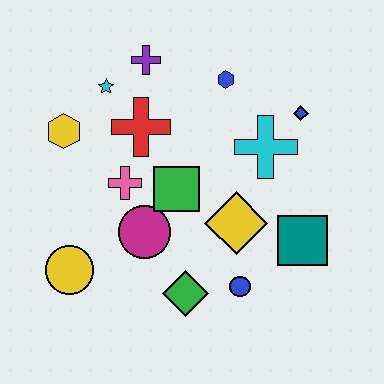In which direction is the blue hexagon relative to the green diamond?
The blue hexagon is above the green diamond.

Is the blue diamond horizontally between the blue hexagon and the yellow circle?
No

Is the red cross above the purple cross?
No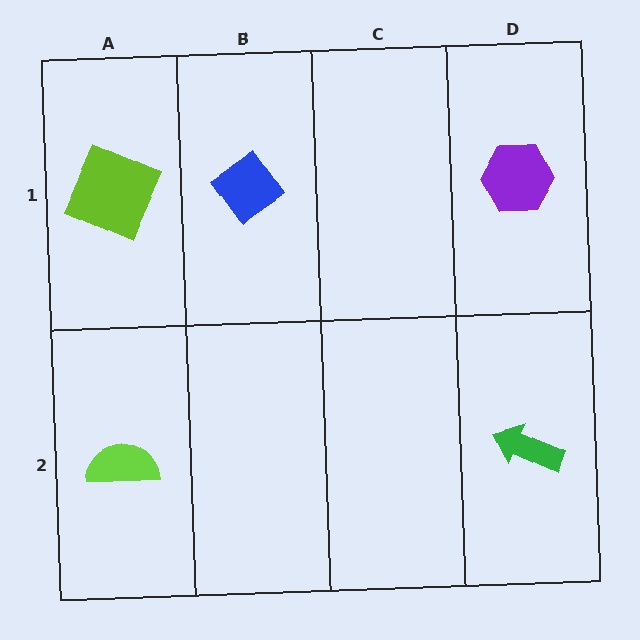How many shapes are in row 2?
2 shapes.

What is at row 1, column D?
A purple hexagon.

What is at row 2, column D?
A green arrow.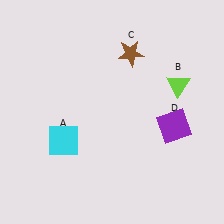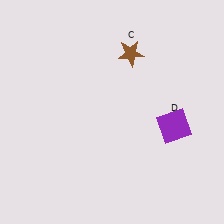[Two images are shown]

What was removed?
The cyan square (A), the lime triangle (B) were removed in Image 2.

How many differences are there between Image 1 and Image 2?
There are 2 differences between the two images.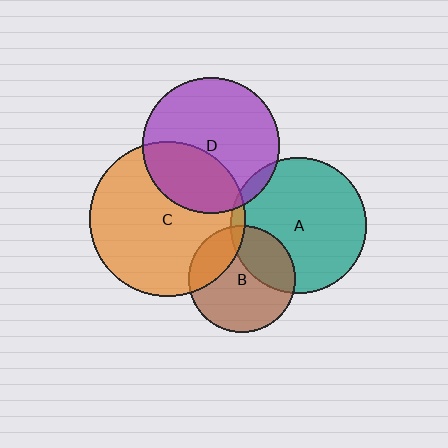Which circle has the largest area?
Circle C (orange).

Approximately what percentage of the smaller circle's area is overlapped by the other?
Approximately 25%.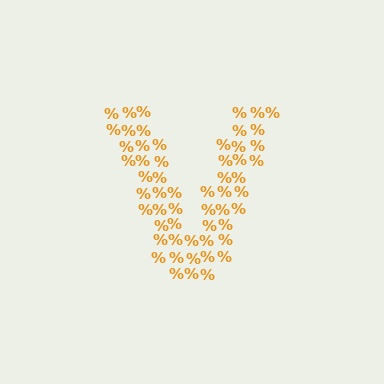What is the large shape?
The large shape is the letter V.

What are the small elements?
The small elements are percent signs.